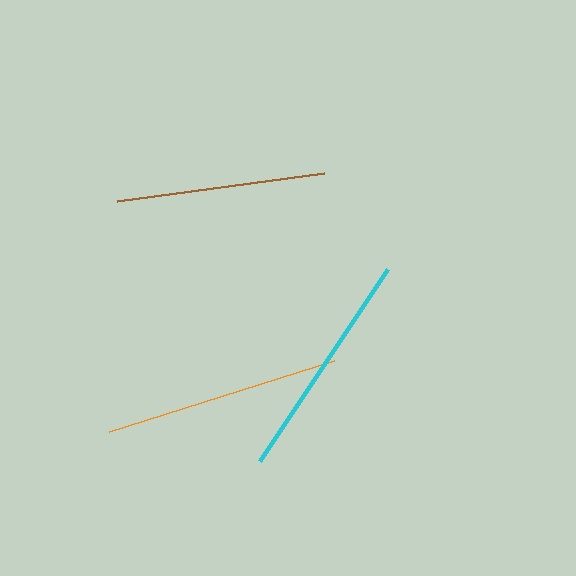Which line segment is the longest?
The orange line is the longest at approximately 236 pixels.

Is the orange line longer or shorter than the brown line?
The orange line is longer than the brown line.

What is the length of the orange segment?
The orange segment is approximately 236 pixels long.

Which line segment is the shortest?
The brown line is the shortest at approximately 209 pixels.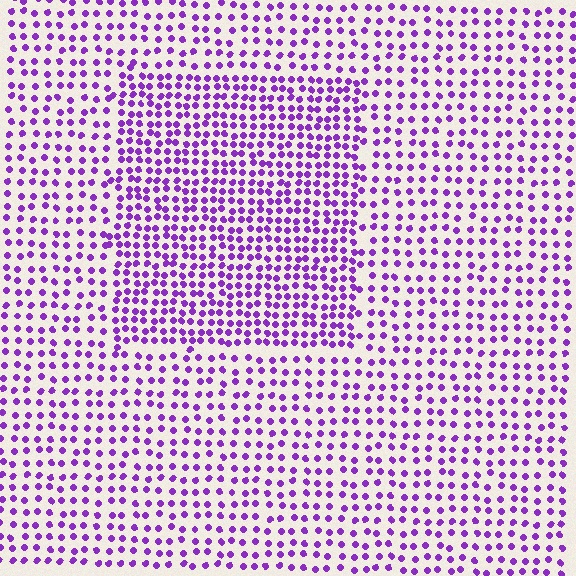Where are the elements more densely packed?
The elements are more densely packed inside the rectangle boundary.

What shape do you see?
I see a rectangle.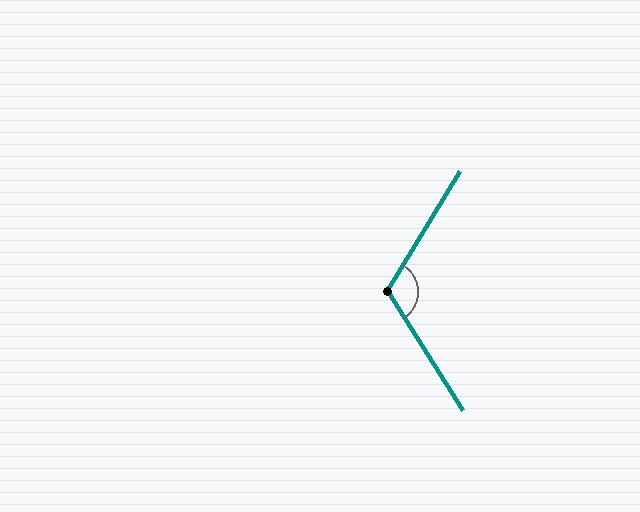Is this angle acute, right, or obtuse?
It is obtuse.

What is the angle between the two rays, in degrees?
Approximately 116 degrees.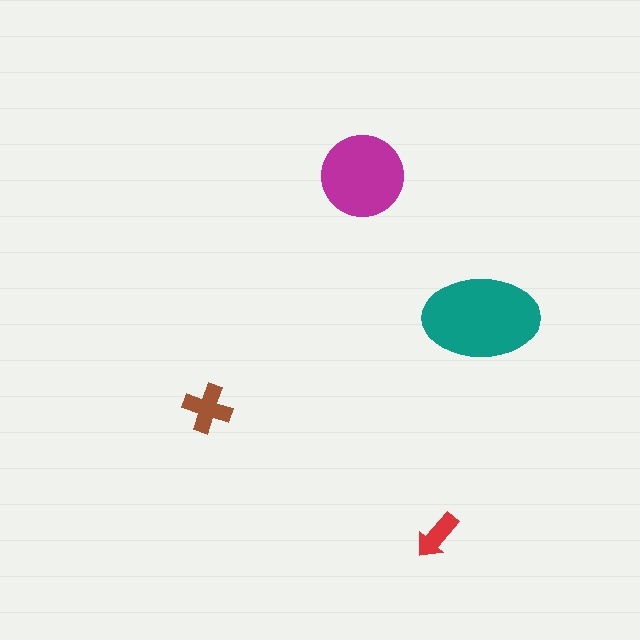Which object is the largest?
The teal ellipse.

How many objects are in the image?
There are 4 objects in the image.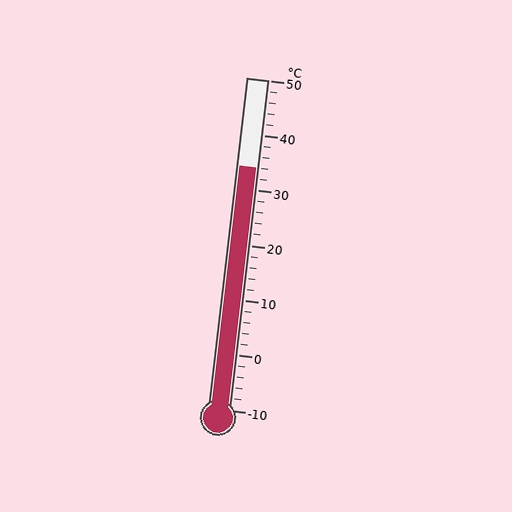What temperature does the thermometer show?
The thermometer shows approximately 34°C.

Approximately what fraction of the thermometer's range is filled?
The thermometer is filled to approximately 75% of its range.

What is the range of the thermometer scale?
The thermometer scale ranges from -10°C to 50°C.